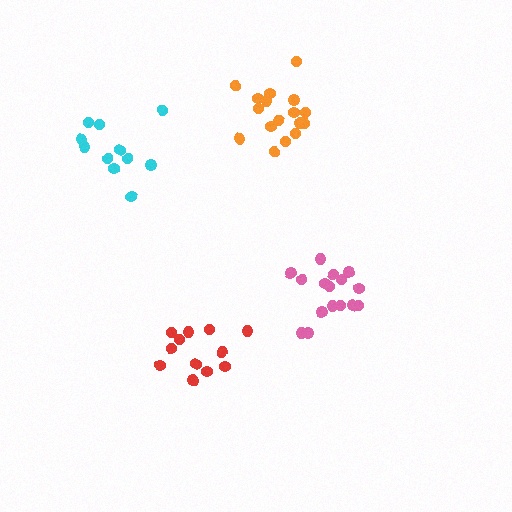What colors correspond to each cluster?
The clusters are colored: cyan, red, pink, orange.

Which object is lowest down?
The red cluster is bottommost.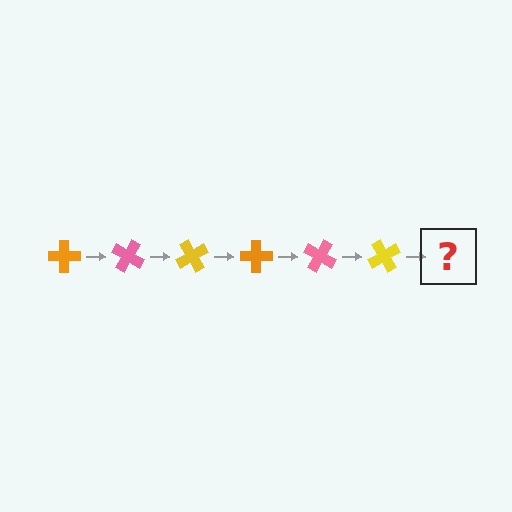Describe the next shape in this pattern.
It should be an orange cross, rotated 180 degrees from the start.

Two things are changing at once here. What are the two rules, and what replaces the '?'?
The two rules are that it rotates 30 degrees each step and the color cycles through orange, pink, and yellow. The '?' should be an orange cross, rotated 180 degrees from the start.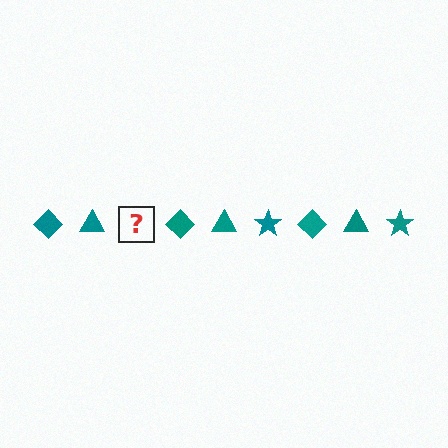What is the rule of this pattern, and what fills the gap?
The rule is that the pattern cycles through diamond, triangle, star shapes in teal. The gap should be filled with a teal star.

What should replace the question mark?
The question mark should be replaced with a teal star.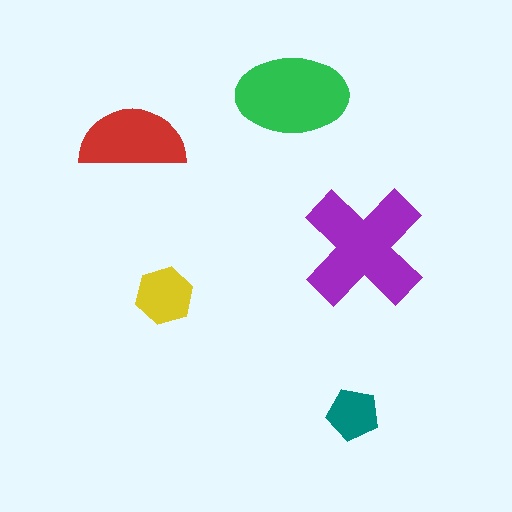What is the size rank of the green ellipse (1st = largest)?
2nd.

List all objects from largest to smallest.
The purple cross, the green ellipse, the red semicircle, the yellow hexagon, the teal pentagon.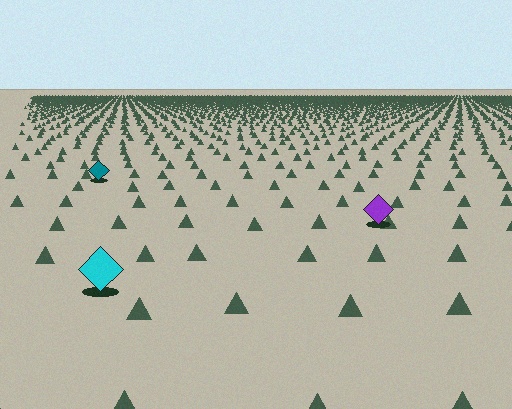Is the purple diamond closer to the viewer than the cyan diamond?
No. The cyan diamond is closer — you can tell from the texture gradient: the ground texture is coarser near it.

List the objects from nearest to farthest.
From nearest to farthest: the cyan diamond, the purple diamond, the teal diamond.